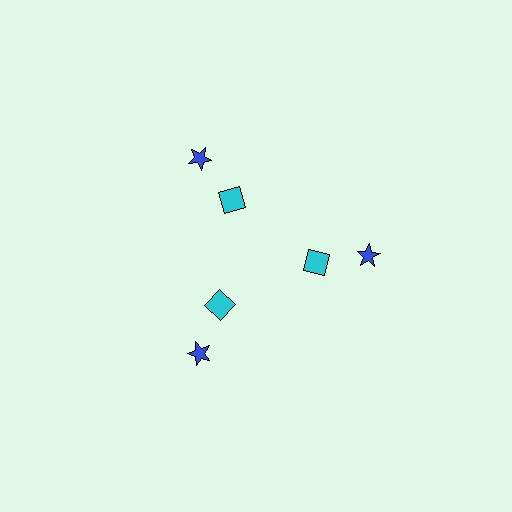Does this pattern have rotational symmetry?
Yes, this pattern has 3-fold rotational symmetry. It looks the same after rotating 120 degrees around the center.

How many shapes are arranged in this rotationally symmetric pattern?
There are 6 shapes, arranged in 3 groups of 2.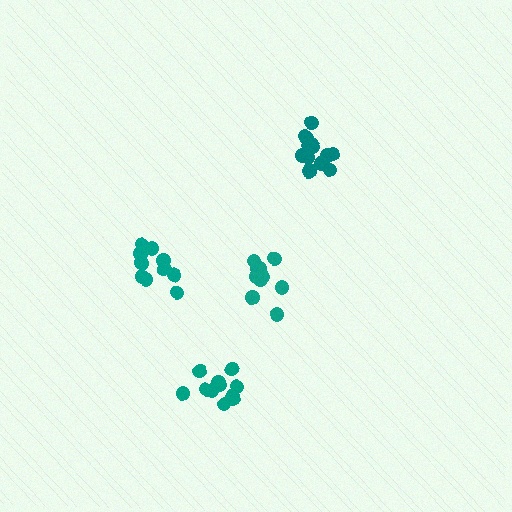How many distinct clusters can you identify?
There are 4 distinct clusters.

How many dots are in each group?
Group 1: 12 dots, Group 2: 10 dots, Group 3: 15 dots, Group 4: 10 dots (47 total).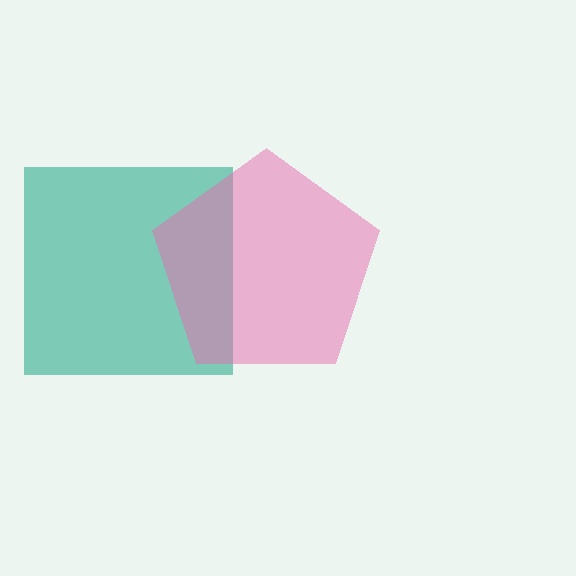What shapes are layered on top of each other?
The layered shapes are: a teal square, a pink pentagon.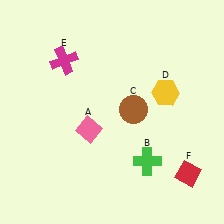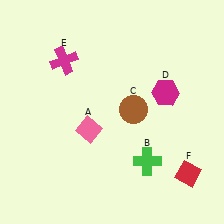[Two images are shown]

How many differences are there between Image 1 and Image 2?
There is 1 difference between the two images.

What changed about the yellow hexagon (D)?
In Image 1, D is yellow. In Image 2, it changed to magenta.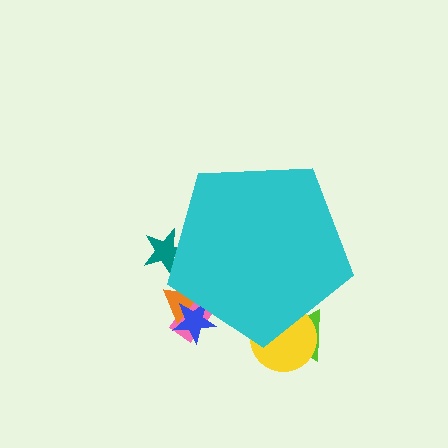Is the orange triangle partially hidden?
Yes, the orange triangle is partially hidden behind the cyan pentagon.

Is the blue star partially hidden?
Yes, the blue star is partially hidden behind the cyan pentagon.